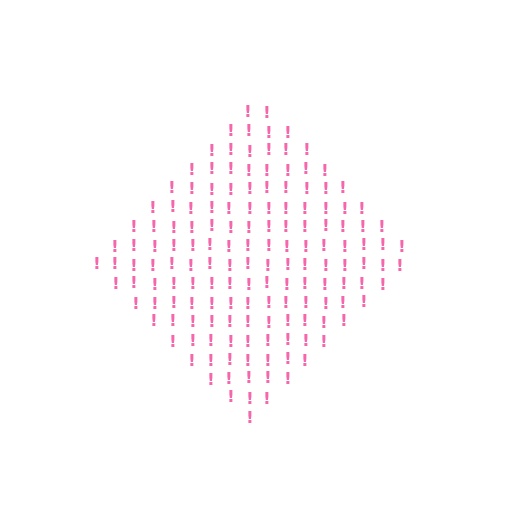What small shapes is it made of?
It is made of small exclamation marks.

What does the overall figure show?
The overall figure shows a diamond.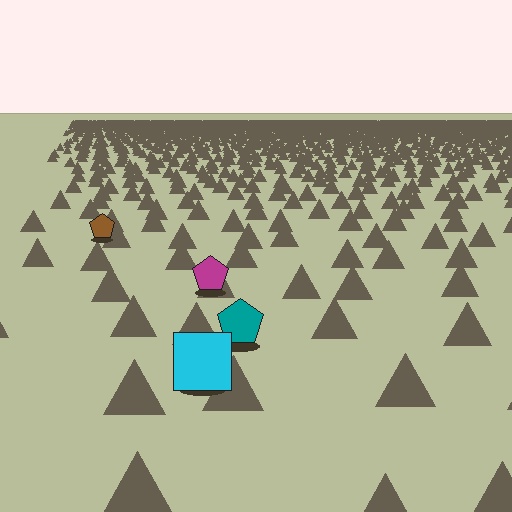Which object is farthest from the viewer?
The brown pentagon is farthest from the viewer. It appears smaller and the ground texture around it is denser.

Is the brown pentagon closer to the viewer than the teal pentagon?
No. The teal pentagon is closer — you can tell from the texture gradient: the ground texture is coarser near it.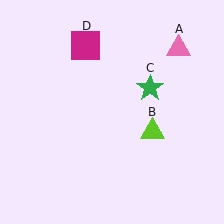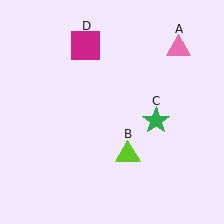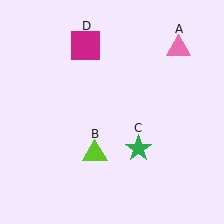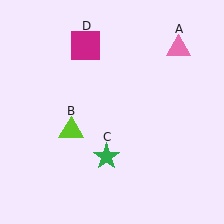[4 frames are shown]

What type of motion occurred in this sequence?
The lime triangle (object B), green star (object C) rotated clockwise around the center of the scene.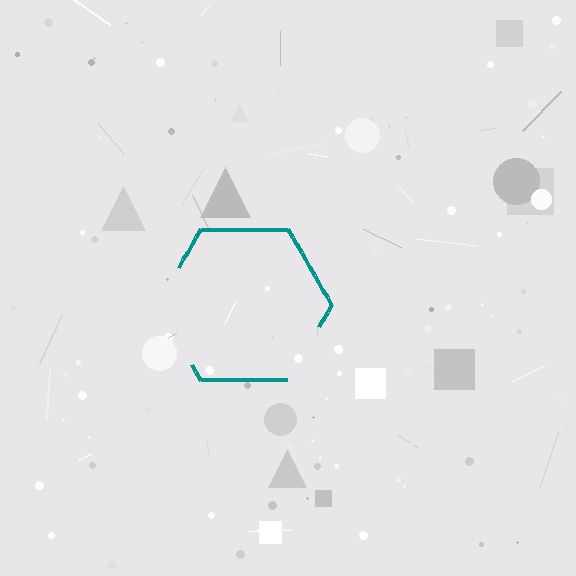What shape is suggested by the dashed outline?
The dashed outline suggests a hexagon.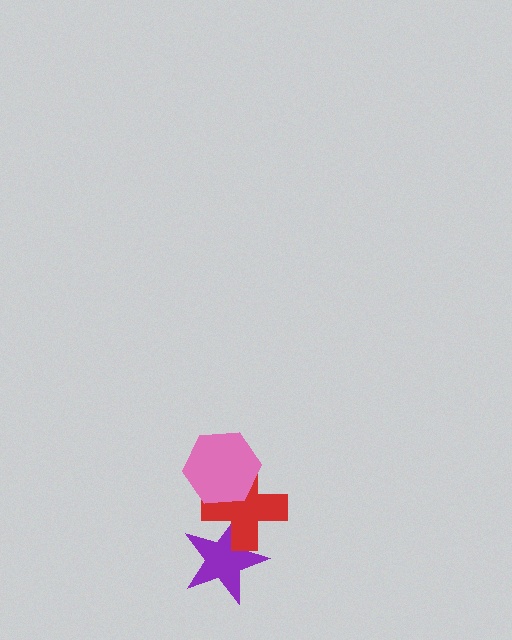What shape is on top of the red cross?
The pink hexagon is on top of the red cross.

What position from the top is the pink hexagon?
The pink hexagon is 1st from the top.